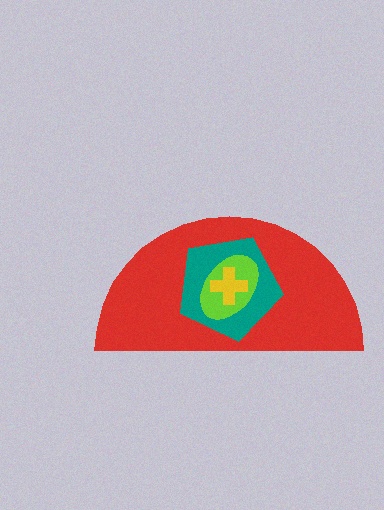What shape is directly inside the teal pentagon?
The lime ellipse.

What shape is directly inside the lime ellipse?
The yellow cross.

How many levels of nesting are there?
4.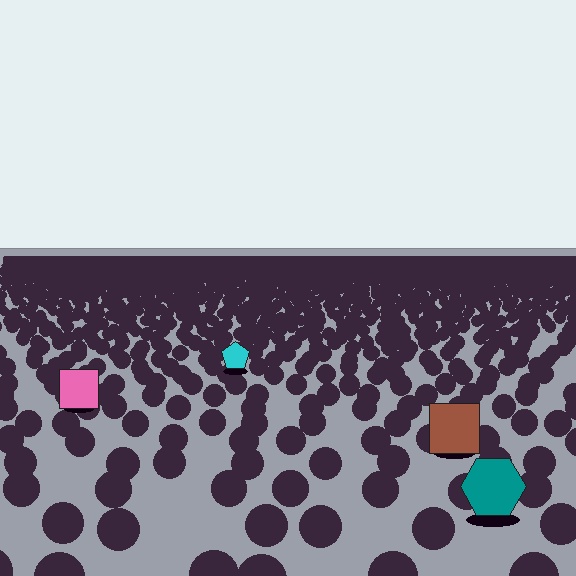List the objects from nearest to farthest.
From nearest to farthest: the teal hexagon, the brown square, the pink square, the cyan pentagon.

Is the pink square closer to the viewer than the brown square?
No. The brown square is closer — you can tell from the texture gradient: the ground texture is coarser near it.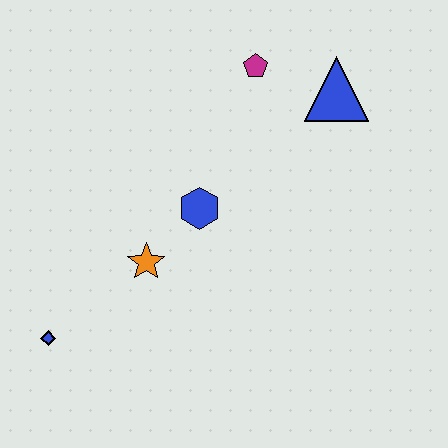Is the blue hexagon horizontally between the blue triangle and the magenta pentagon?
No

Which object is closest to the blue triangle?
The magenta pentagon is closest to the blue triangle.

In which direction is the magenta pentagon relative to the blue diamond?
The magenta pentagon is above the blue diamond.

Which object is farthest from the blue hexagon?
The blue diamond is farthest from the blue hexagon.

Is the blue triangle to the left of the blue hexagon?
No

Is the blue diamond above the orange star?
No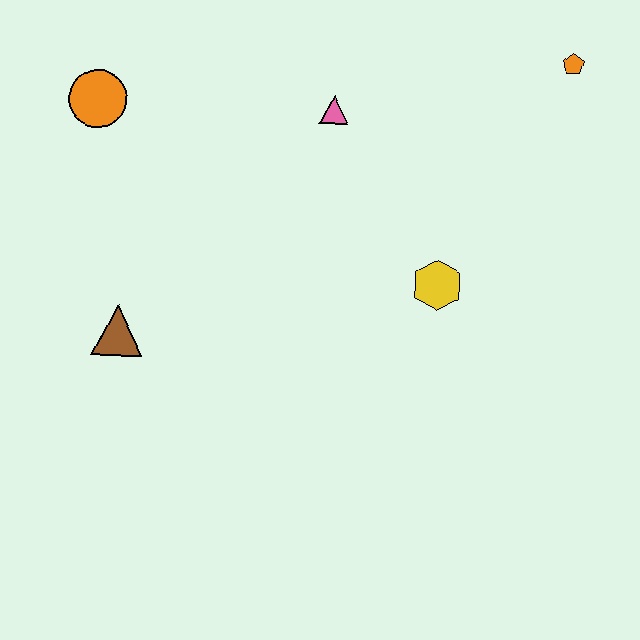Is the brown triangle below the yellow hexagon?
Yes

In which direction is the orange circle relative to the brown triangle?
The orange circle is above the brown triangle.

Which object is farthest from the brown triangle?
The orange pentagon is farthest from the brown triangle.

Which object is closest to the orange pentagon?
The pink triangle is closest to the orange pentagon.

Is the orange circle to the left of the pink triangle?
Yes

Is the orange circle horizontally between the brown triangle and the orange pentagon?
No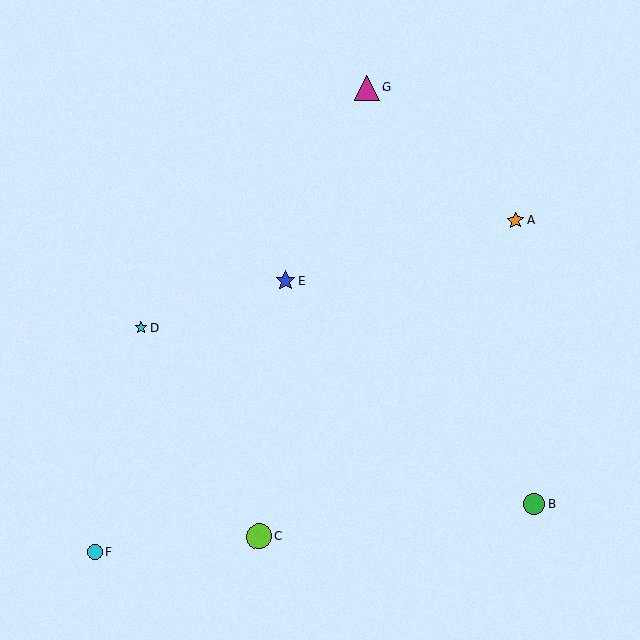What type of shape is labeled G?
Shape G is a magenta triangle.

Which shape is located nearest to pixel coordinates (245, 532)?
The lime circle (labeled C) at (259, 537) is nearest to that location.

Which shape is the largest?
The magenta triangle (labeled G) is the largest.